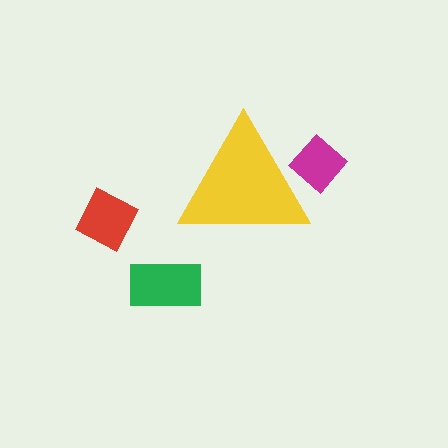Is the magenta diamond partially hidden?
Yes, the magenta diamond is partially hidden behind the yellow triangle.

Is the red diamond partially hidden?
No, the red diamond is fully visible.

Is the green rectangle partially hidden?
No, the green rectangle is fully visible.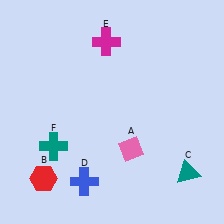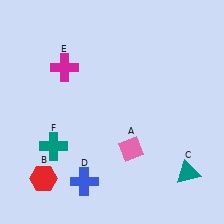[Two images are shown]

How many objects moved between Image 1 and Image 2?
1 object moved between the two images.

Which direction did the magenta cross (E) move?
The magenta cross (E) moved left.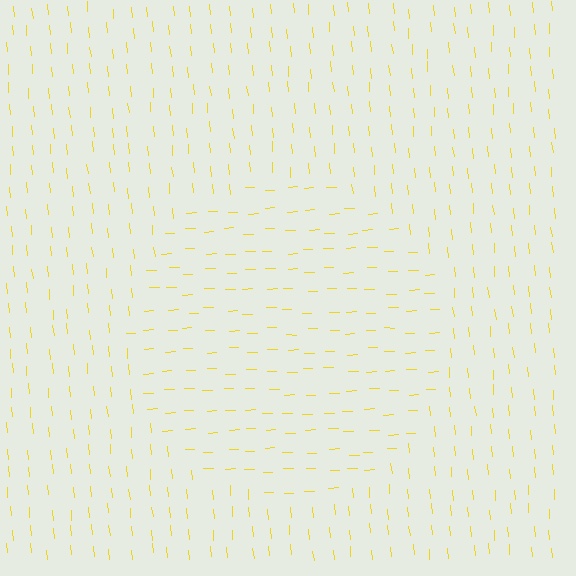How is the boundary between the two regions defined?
The boundary is defined purely by a change in line orientation (approximately 87 degrees difference). All lines are the same color and thickness.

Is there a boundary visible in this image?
Yes, there is a texture boundary formed by a change in line orientation.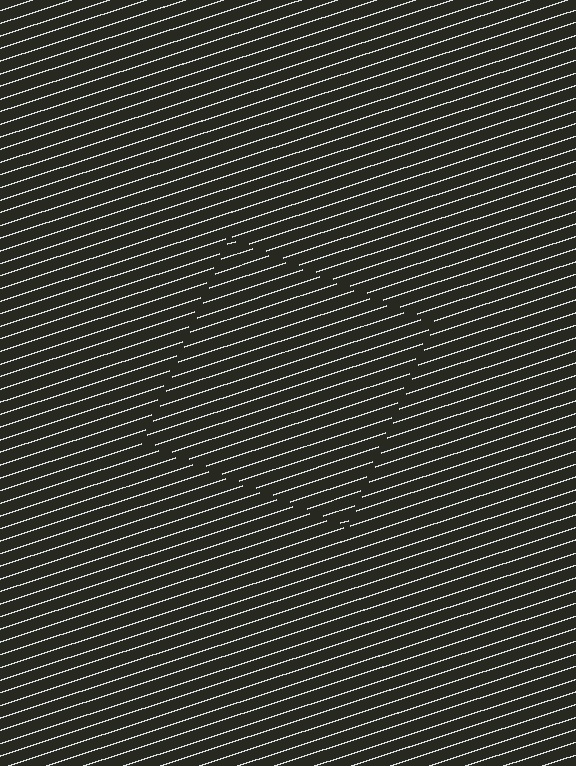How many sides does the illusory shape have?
4 sides — the line-ends trace a square.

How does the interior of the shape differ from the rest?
The interior of the shape contains the same grating, shifted by half a period — the contour is defined by the phase discontinuity where line-ends from the inner and outer gratings abut.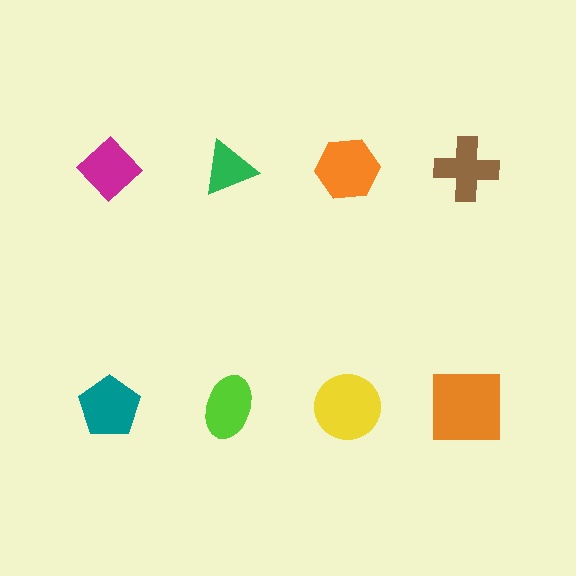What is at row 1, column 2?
A green triangle.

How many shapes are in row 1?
4 shapes.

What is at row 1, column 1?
A magenta diamond.